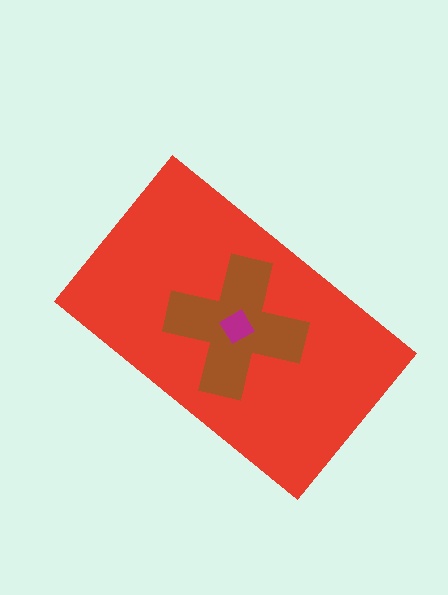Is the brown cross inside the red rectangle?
Yes.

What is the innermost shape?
The magenta diamond.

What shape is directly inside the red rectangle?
The brown cross.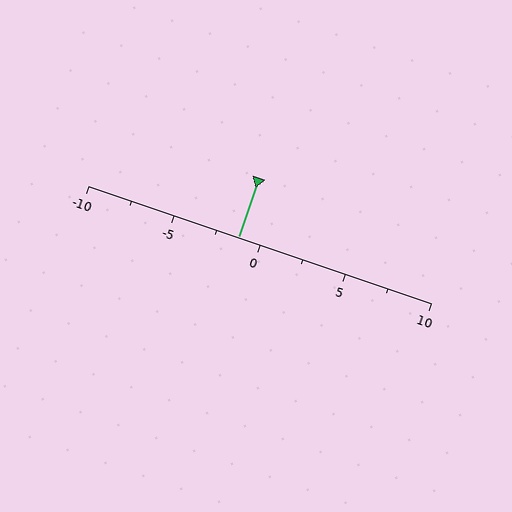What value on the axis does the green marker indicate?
The marker indicates approximately -1.2.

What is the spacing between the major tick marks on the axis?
The major ticks are spaced 5 apart.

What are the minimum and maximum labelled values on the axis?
The axis runs from -10 to 10.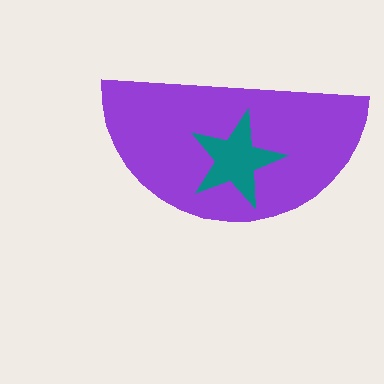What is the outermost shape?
The purple semicircle.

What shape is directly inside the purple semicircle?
The teal star.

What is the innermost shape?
The teal star.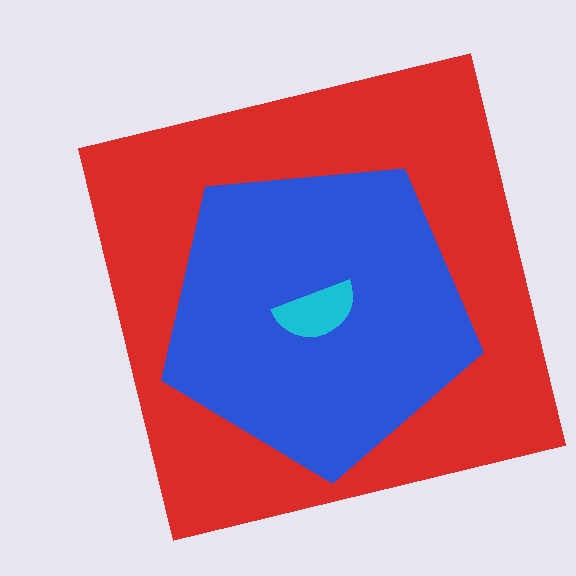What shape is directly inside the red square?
The blue pentagon.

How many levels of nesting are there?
3.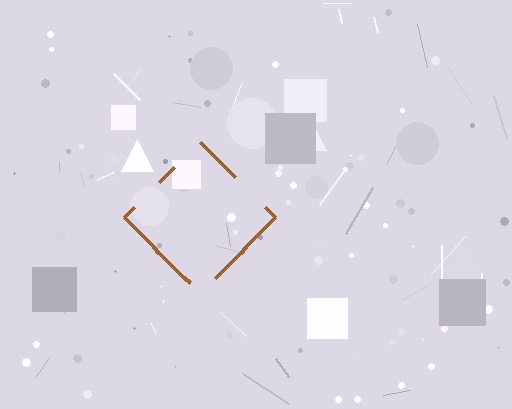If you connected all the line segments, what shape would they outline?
They would outline a diamond.